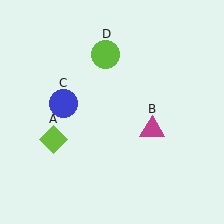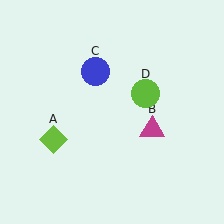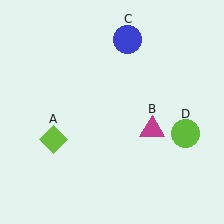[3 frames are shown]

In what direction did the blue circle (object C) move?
The blue circle (object C) moved up and to the right.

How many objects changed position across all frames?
2 objects changed position: blue circle (object C), lime circle (object D).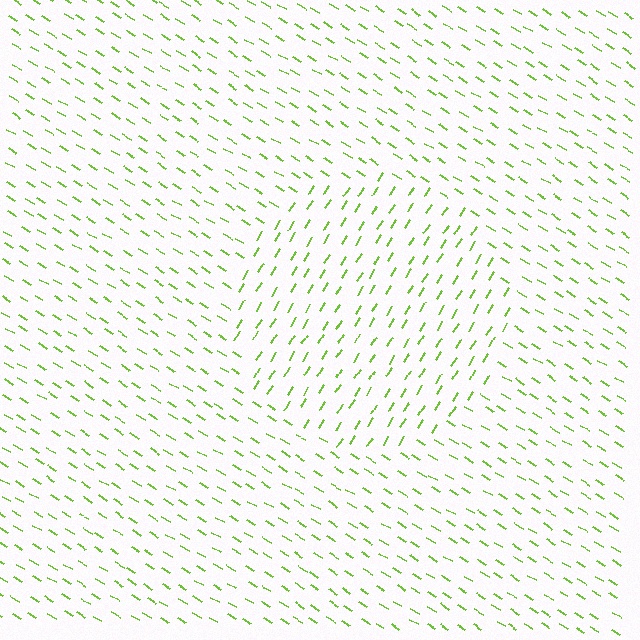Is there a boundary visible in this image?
Yes, there is a texture boundary formed by a change in line orientation.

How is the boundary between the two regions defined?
The boundary is defined purely by a change in line orientation (approximately 89 degrees difference). All lines are the same color and thickness.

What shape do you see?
I see a circle.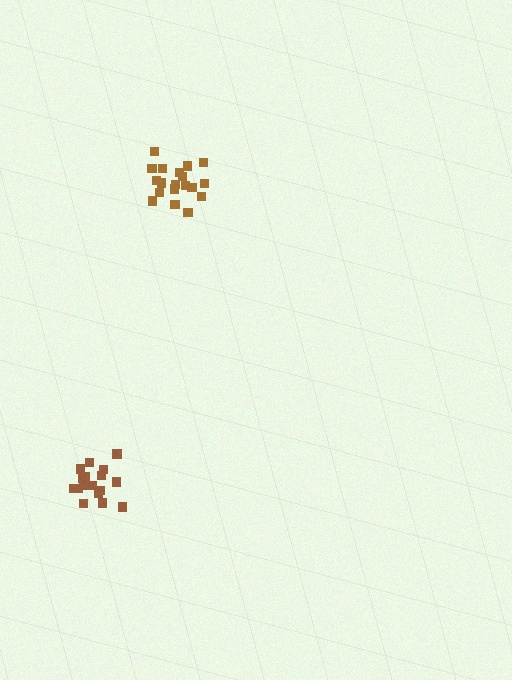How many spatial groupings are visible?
There are 2 spatial groupings.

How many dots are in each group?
Group 1: 20 dots, Group 2: 17 dots (37 total).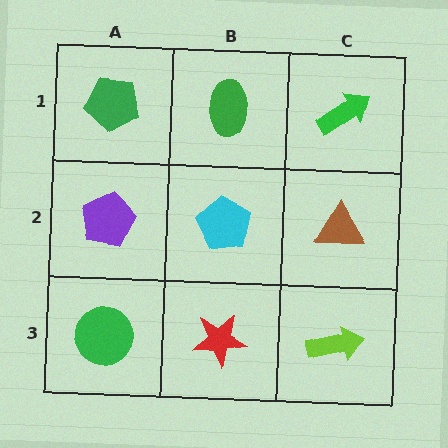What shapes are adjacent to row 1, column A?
A purple pentagon (row 2, column A), a green ellipse (row 1, column B).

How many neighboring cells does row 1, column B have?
3.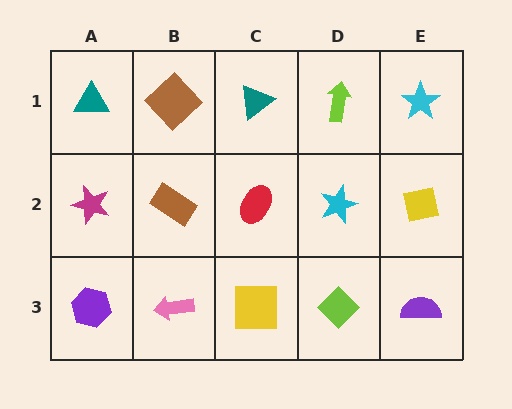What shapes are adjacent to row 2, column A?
A teal triangle (row 1, column A), a purple hexagon (row 3, column A), a brown rectangle (row 2, column B).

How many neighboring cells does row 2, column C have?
4.